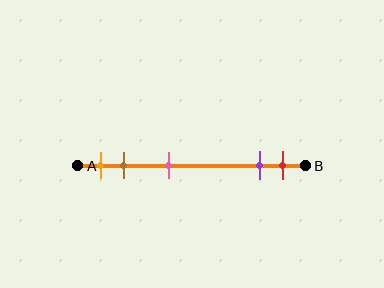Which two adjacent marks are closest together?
The purple and red marks are the closest adjacent pair.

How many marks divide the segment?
There are 5 marks dividing the segment.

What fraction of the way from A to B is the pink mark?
The pink mark is approximately 40% (0.4) of the way from A to B.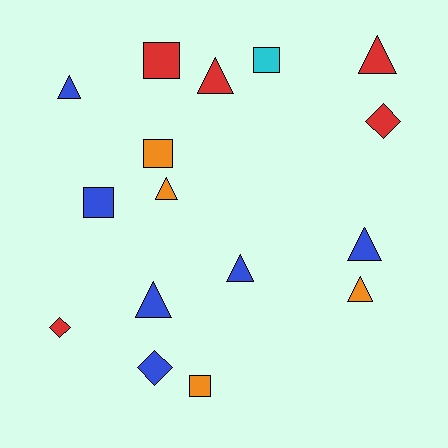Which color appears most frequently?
Blue, with 6 objects.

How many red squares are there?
There is 1 red square.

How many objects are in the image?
There are 16 objects.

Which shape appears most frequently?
Triangle, with 8 objects.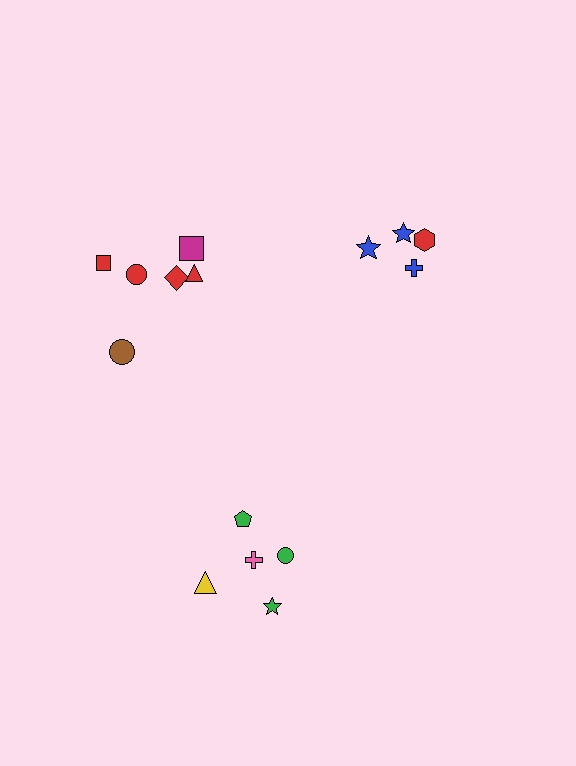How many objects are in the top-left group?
There are 6 objects.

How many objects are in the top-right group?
There are 4 objects.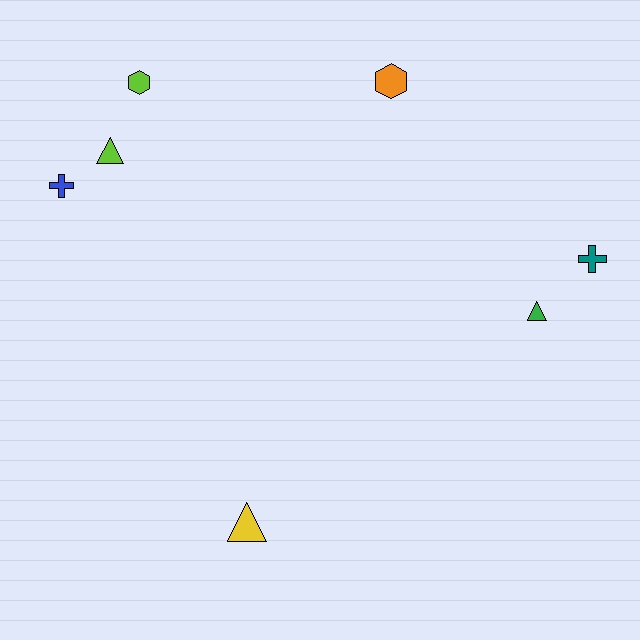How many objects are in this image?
There are 7 objects.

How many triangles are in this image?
There are 3 triangles.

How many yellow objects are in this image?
There is 1 yellow object.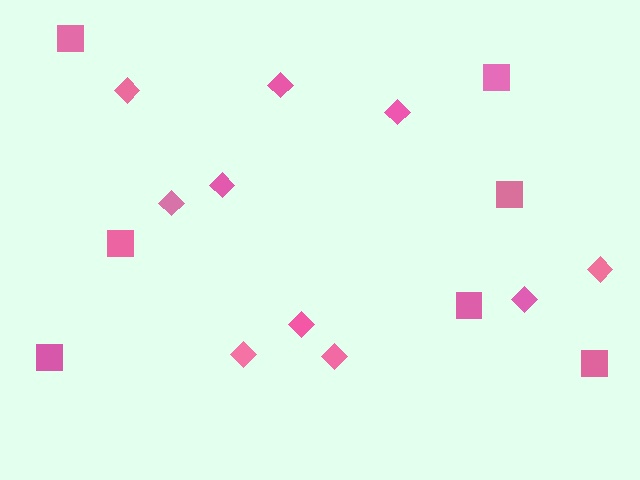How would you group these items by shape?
There are 2 groups: one group of squares (7) and one group of diamonds (10).